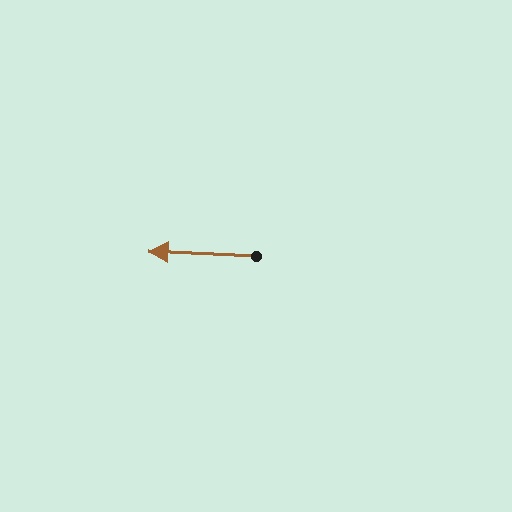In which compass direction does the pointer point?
West.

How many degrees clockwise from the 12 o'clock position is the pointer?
Approximately 272 degrees.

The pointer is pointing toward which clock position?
Roughly 9 o'clock.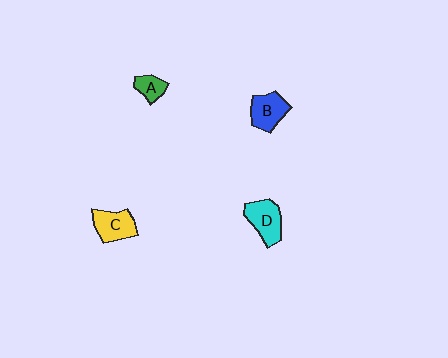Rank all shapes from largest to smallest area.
From largest to smallest: D (cyan), C (yellow), B (blue), A (green).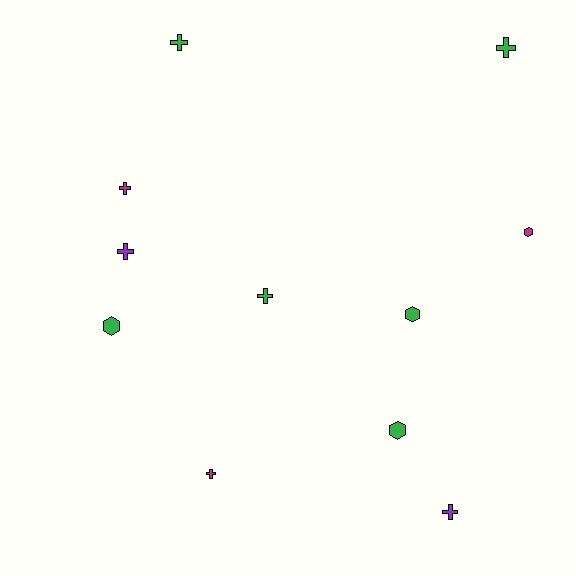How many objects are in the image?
There are 11 objects.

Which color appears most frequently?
Green, with 6 objects.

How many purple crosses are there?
There are 2 purple crosses.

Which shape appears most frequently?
Cross, with 7 objects.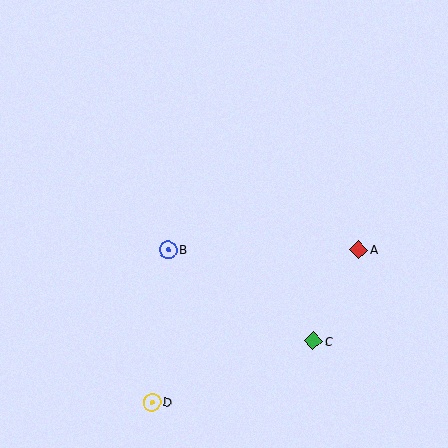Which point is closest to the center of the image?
Point B at (168, 250) is closest to the center.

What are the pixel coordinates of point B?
Point B is at (168, 250).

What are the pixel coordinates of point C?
Point C is at (313, 341).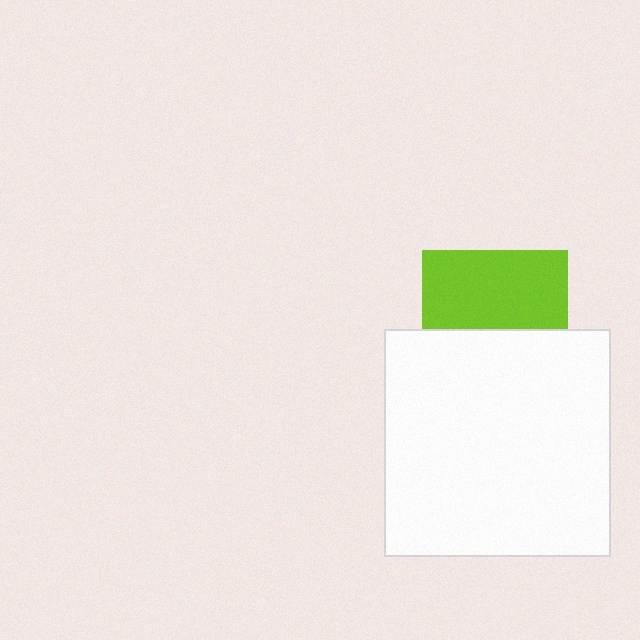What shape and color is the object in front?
The object in front is a white square.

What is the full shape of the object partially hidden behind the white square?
The partially hidden object is a lime square.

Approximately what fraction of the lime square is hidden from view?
Roughly 45% of the lime square is hidden behind the white square.